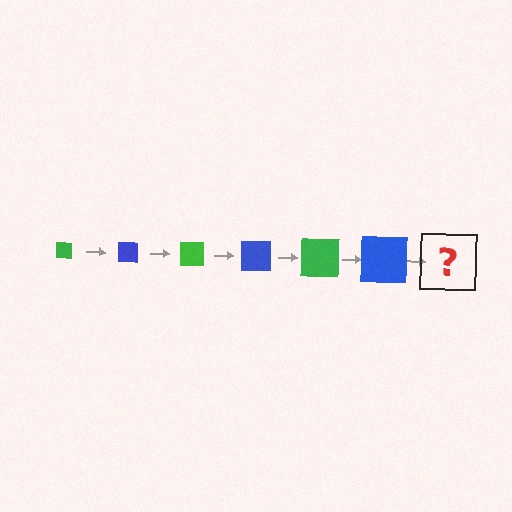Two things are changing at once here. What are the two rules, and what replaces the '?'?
The two rules are that the square grows larger each step and the color cycles through green and blue. The '?' should be a green square, larger than the previous one.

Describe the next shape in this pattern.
It should be a green square, larger than the previous one.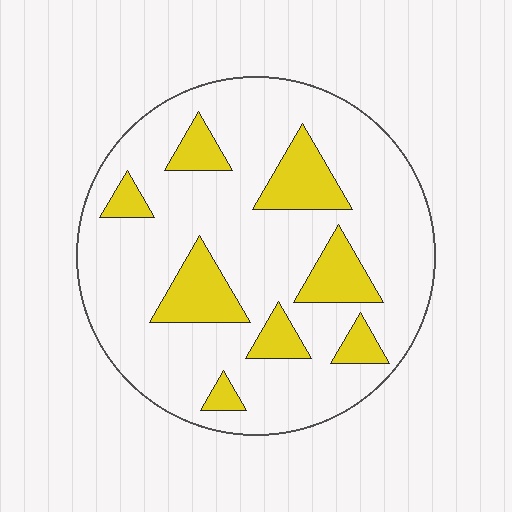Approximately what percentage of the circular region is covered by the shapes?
Approximately 20%.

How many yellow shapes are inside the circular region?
8.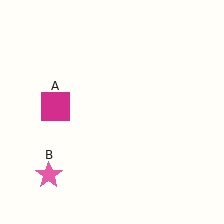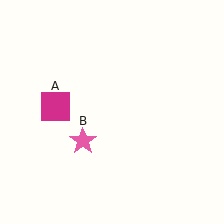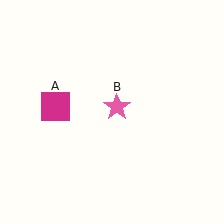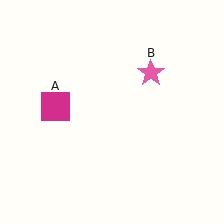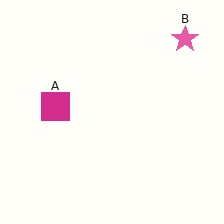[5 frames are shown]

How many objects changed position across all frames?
1 object changed position: pink star (object B).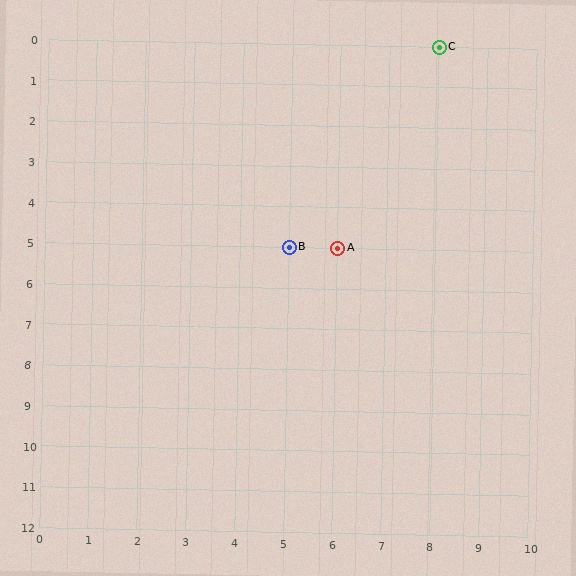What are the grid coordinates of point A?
Point A is at grid coordinates (6, 5).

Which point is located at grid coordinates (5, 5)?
Point B is at (5, 5).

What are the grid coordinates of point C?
Point C is at grid coordinates (8, 0).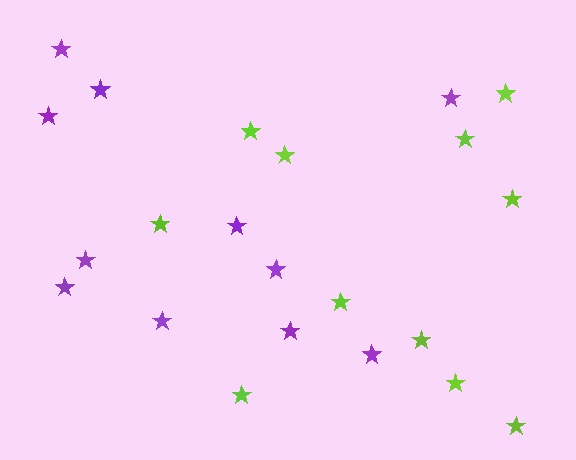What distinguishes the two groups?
There are 2 groups: one group of purple stars (11) and one group of lime stars (11).